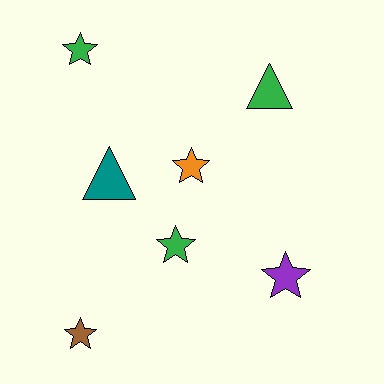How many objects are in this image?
There are 7 objects.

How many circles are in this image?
There are no circles.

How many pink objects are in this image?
There are no pink objects.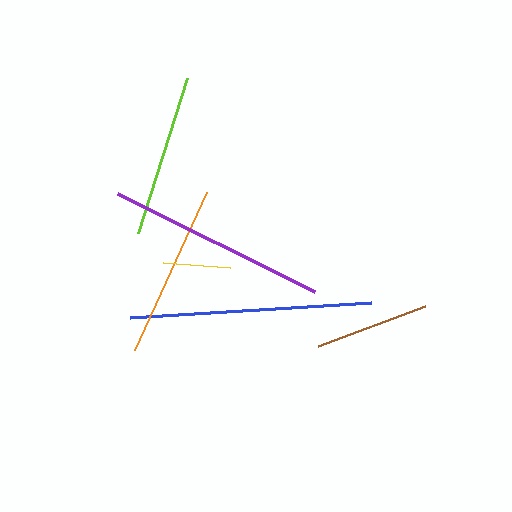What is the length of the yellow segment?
The yellow segment is approximately 67 pixels long.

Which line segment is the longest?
The blue line is the longest at approximately 241 pixels.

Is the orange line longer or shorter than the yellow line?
The orange line is longer than the yellow line.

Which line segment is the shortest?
The yellow line is the shortest at approximately 67 pixels.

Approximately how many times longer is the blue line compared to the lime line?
The blue line is approximately 1.5 times the length of the lime line.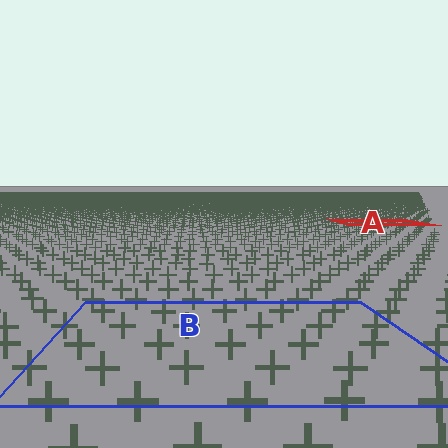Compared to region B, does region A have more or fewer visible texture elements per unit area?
Region A has more texture elements per unit area — they are packed more densely because it is farther away.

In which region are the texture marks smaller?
The texture marks are smaller in region A, because it is farther away.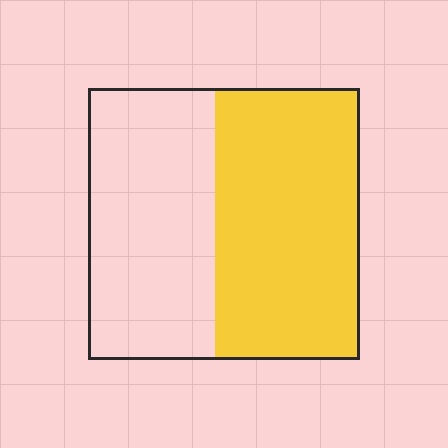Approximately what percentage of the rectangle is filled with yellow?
Approximately 55%.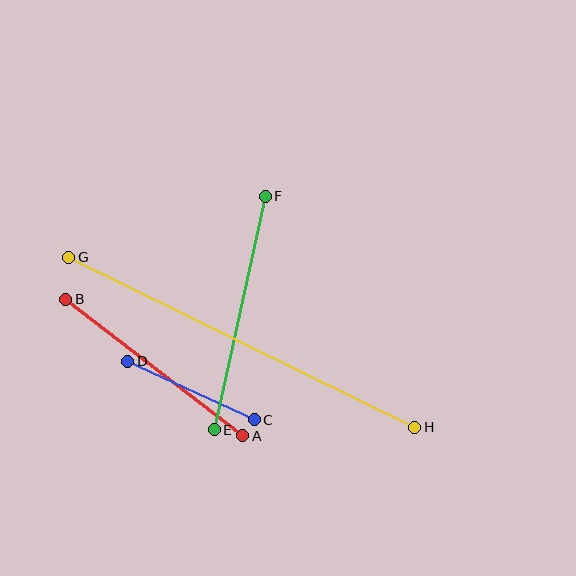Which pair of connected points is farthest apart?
Points G and H are farthest apart.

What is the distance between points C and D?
The distance is approximately 139 pixels.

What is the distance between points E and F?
The distance is approximately 239 pixels.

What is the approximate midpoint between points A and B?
The midpoint is at approximately (154, 368) pixels.